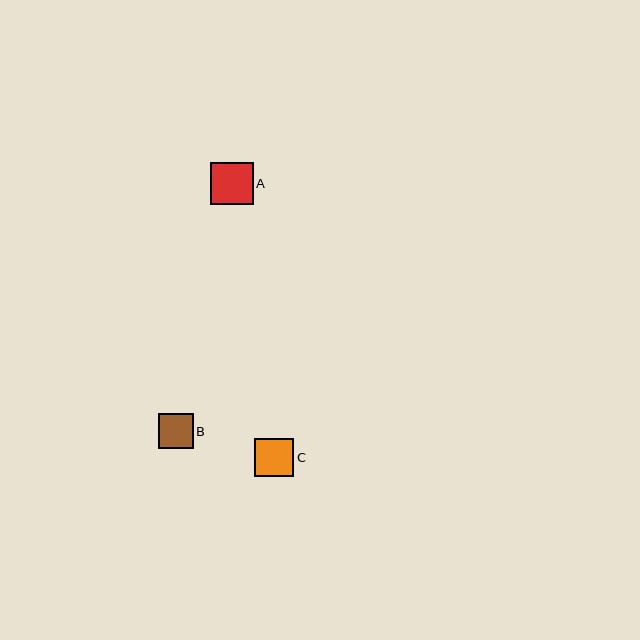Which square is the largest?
Square A is the largest with a size of approximately 42 pixels.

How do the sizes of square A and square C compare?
Square A and square C are approximately the same size.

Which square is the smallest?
Square B is the smallest with a size of approximately 35 pixels.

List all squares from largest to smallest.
From largest to smallest: A, C, B.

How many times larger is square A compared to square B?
Square A is approximately 1.2 times the size of square B.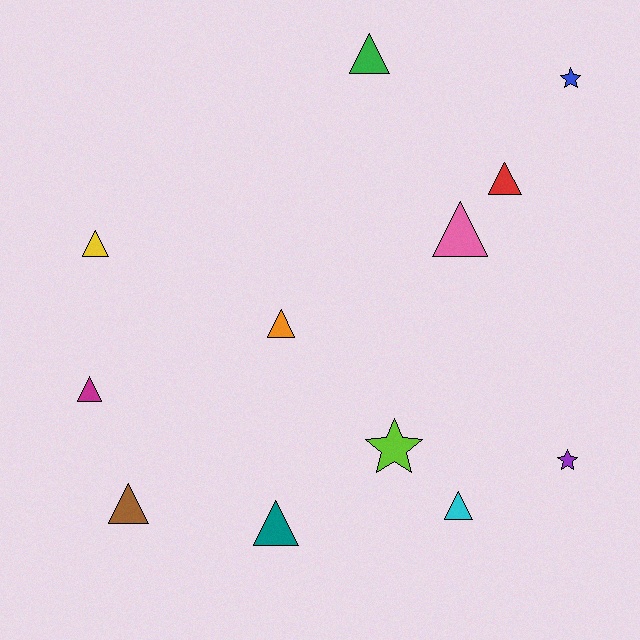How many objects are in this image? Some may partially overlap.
There are 12 objects.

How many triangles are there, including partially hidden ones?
There are 9 triangles.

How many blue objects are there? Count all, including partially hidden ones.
There is 1 blue object.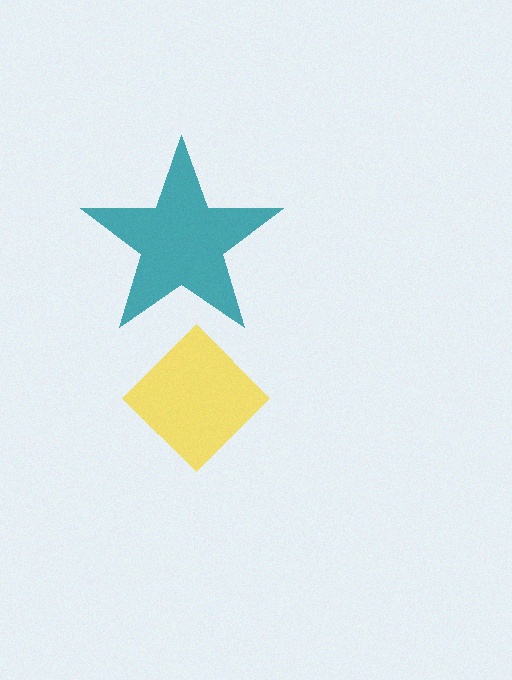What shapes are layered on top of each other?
The layered shapes are: a teal star, a yellow diamond.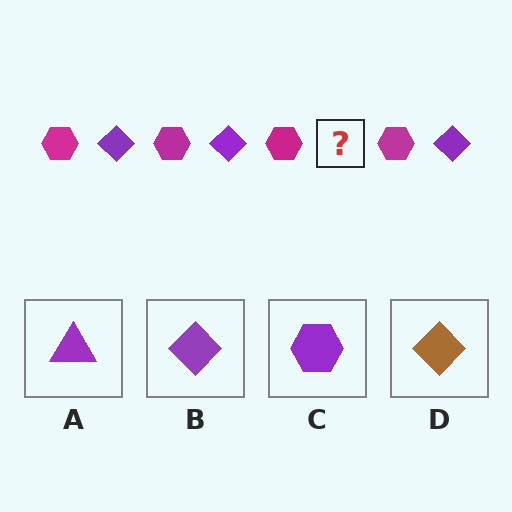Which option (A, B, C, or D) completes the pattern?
B.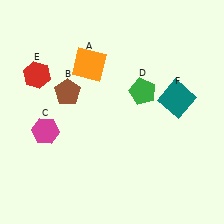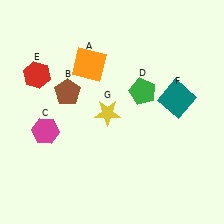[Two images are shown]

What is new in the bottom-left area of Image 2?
A yellow star (G) was added in the bottom-left area of Image 2.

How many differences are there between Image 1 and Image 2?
There is 1 difference between the two images.